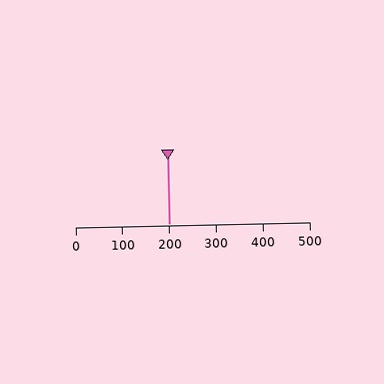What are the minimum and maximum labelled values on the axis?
The axis runs from 0 to 500.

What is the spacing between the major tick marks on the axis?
The major ticks are spaced 100 apart.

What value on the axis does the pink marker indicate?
The marker indicates approximately 200.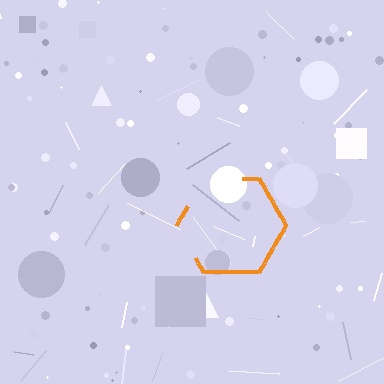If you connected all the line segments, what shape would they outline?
They would outline a hexagon.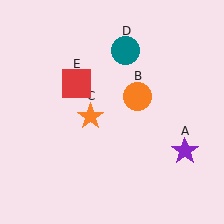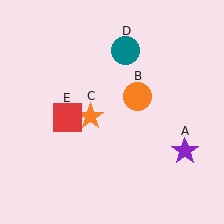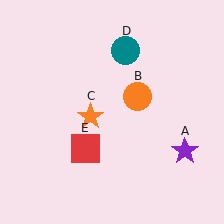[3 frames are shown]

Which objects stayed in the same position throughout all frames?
Purple star (object A) and orange circle (object B) and orange star (object C) and teal circle (object D) remained stationary.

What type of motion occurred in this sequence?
The red square (object E) rotated counterclockwise around the center of the scene.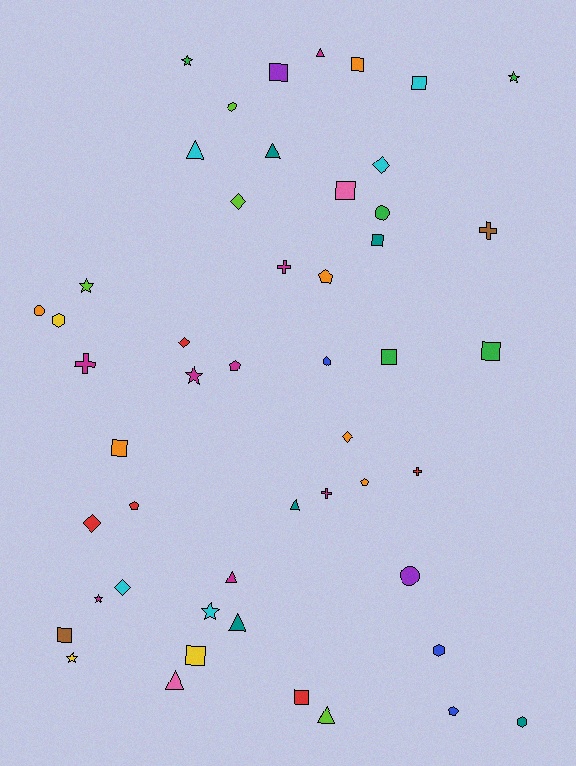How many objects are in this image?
There are 50 objects.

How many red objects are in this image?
There are 5 red objects.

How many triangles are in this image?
There are 8 triangles.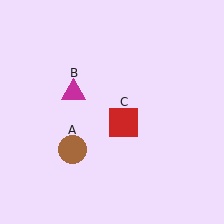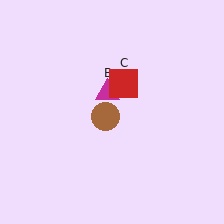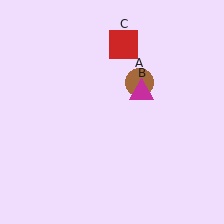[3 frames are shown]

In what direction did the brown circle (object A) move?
The brown circle (object A) moved up and to the right.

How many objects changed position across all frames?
3 objects changed position: brown circle (object A), magenta triangle (object B), red square (object C).